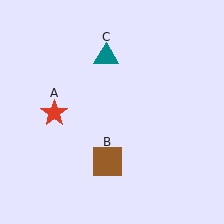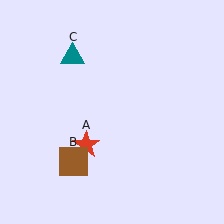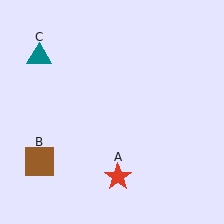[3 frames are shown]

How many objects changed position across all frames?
3 objects changed position: red star (object A), brown square (object B), teal triangle (object C).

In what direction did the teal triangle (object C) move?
The teal triangle (object C) moved left.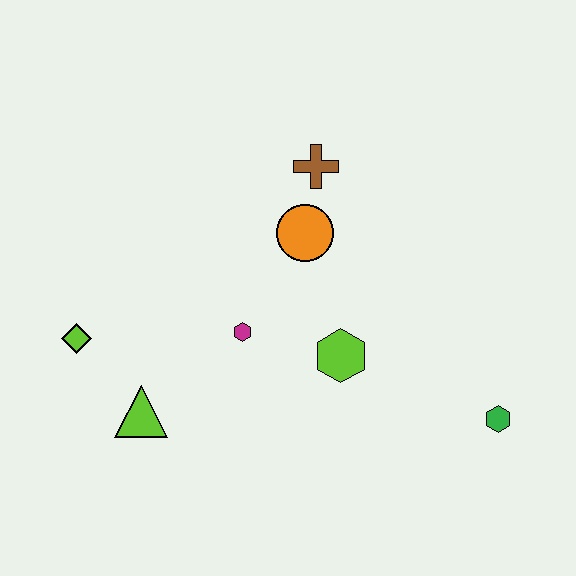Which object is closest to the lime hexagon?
The magenta hexagon is closest to the lime hexagon.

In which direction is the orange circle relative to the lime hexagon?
The orange circle is above the lime hexagon.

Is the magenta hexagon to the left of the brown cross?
Yes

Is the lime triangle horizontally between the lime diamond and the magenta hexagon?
Yes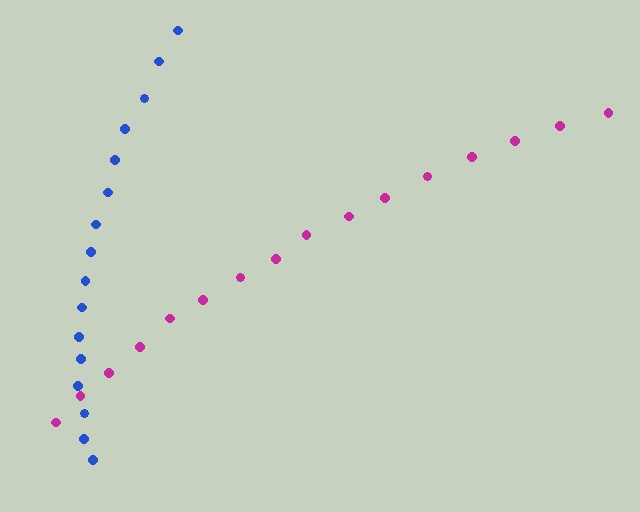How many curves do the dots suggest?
There are 2 distinct paths.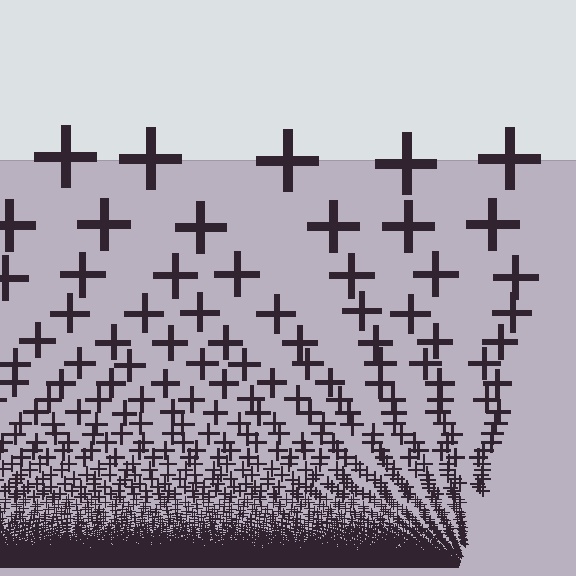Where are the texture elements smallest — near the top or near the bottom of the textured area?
Near the bottom.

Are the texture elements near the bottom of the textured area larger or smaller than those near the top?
Smaller. The gradient is inverted — elements near the bottom are smaller and denser.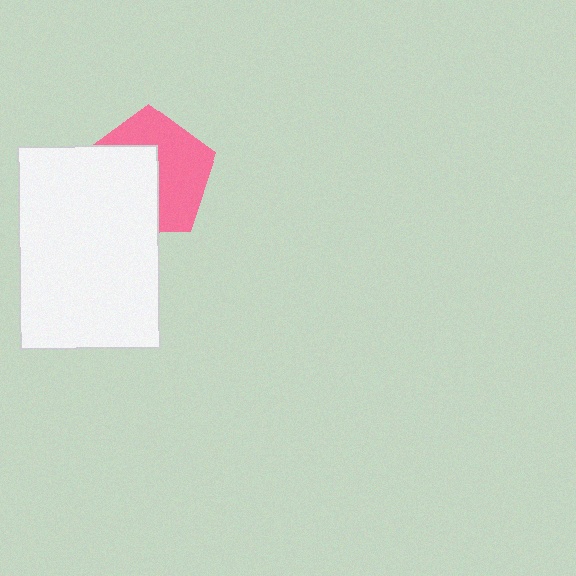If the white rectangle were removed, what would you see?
You would see the complete pink pentagon.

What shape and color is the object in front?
The object in front is a white rectangle.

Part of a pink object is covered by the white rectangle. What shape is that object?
It is a pentagon.